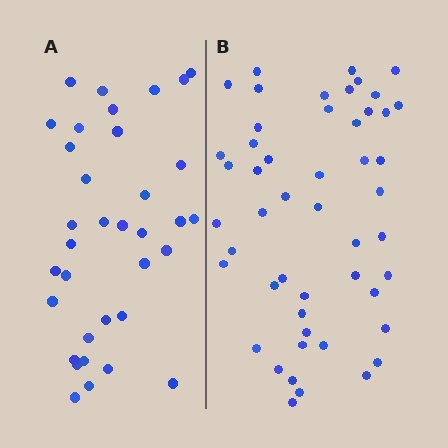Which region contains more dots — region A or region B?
Region B (the right region) has more dots.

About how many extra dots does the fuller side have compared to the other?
Region B has approximately 15 more dots than region A.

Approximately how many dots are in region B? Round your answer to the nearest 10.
About 50 dots.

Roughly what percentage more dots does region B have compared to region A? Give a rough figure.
About 45% more.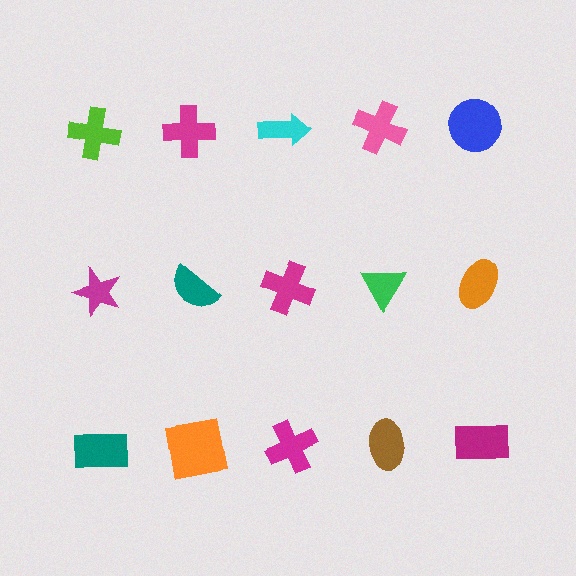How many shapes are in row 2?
5 shapes.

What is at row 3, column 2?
An orange square.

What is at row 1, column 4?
A pink cross.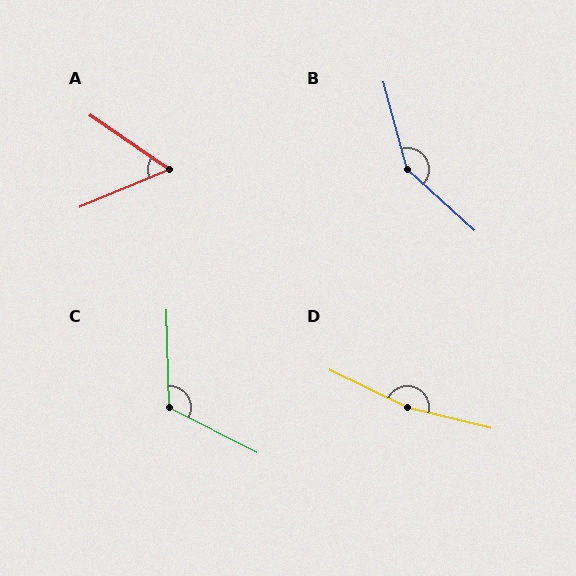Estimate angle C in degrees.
Approximately 118 degrees.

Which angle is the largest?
D, at approximately 168 degrees.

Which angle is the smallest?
A, at approximately 57 degrees.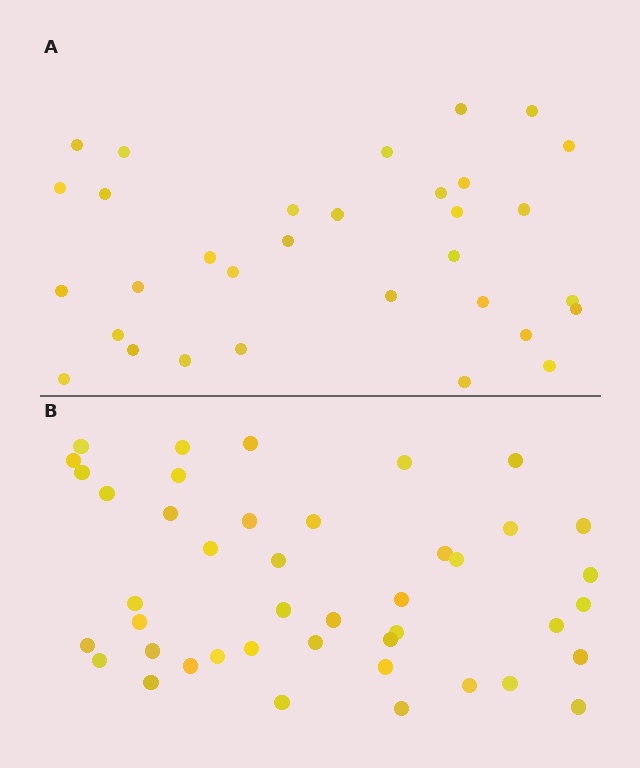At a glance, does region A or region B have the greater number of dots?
Region B (the bottom region) has more dots.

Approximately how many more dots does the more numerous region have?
Region B has roughly 12 or so more dots than region A.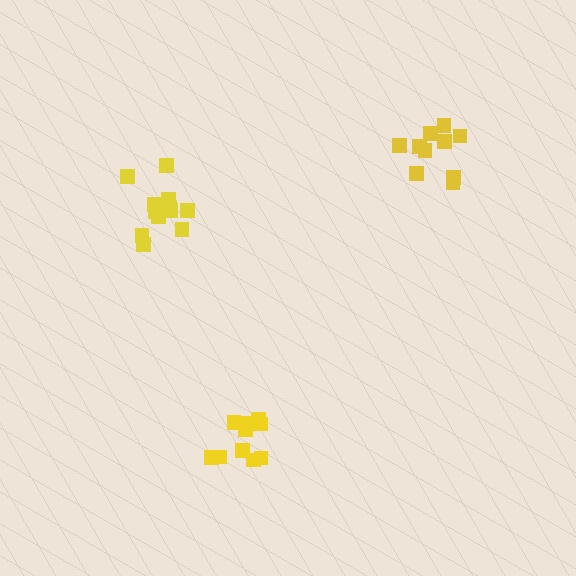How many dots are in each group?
Group 1: 10 dots, Group 2: 10 dots, Group 3: 12 dots (32 total).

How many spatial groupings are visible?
There are 3 spatial groupings.